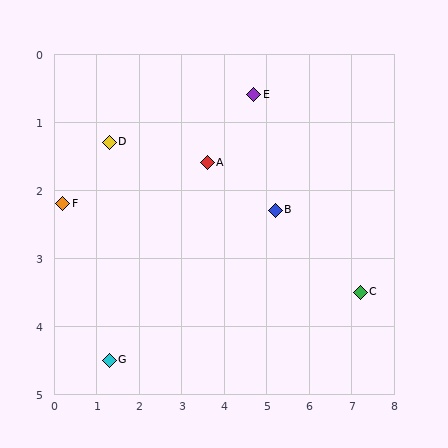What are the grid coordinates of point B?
Point B is at approximately (5.2, 2.3).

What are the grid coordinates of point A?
Point A is at approximately (3.6, 1.6).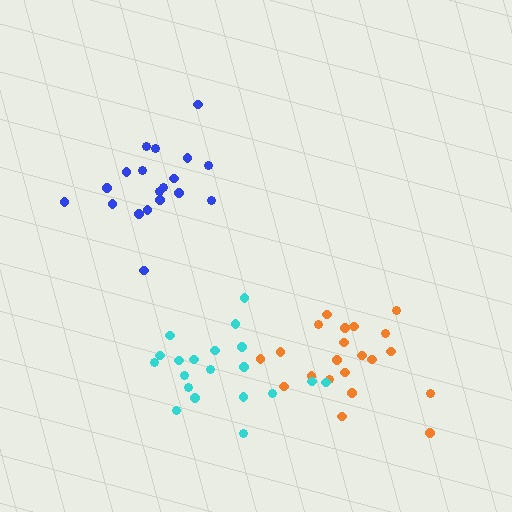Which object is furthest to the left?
The blue cluster is leftmost.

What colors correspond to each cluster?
The clusters are colored: orange, cyan, blue.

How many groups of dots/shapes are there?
There are 3 groups.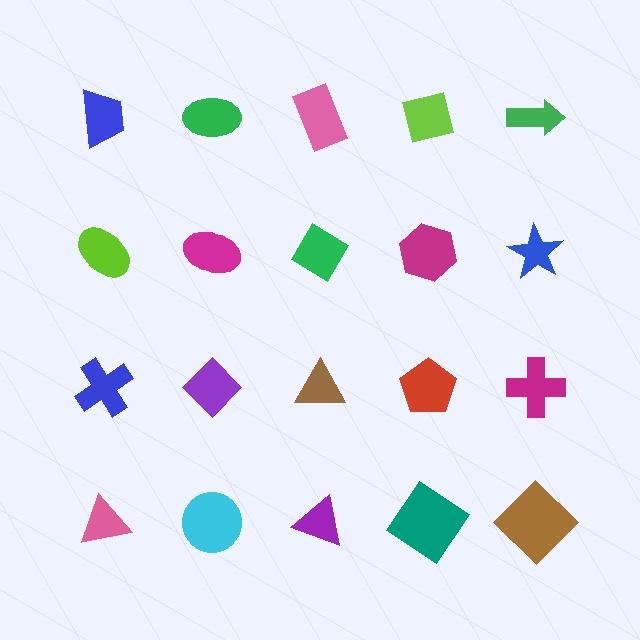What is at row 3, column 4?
A red pentagon.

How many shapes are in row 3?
5 shapes.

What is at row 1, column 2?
A green ellipse.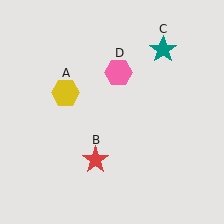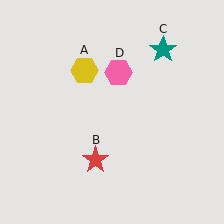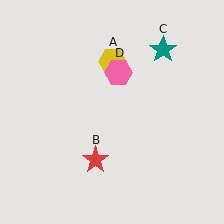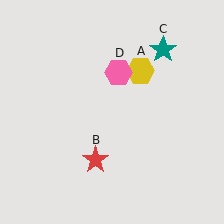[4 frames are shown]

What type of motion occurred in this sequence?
The yellow hexagon (object A) rotated clockwise around the center of the scene.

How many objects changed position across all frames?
1 object changed position: yellow hexagon (object A).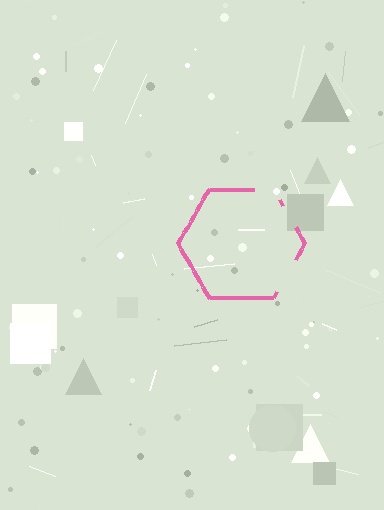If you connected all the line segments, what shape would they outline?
They would outline a hexagon.